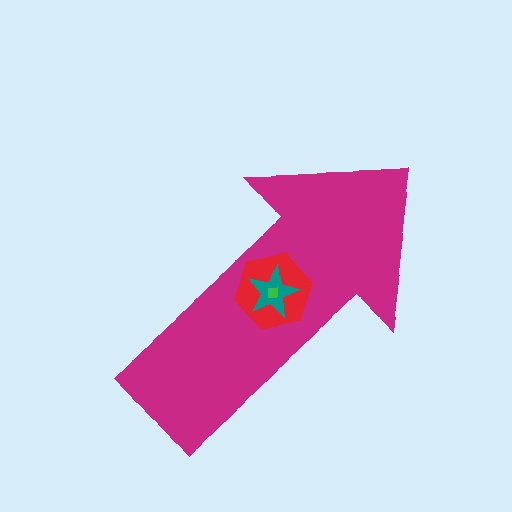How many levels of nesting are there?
4.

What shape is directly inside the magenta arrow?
The red hexagon.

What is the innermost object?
The green square.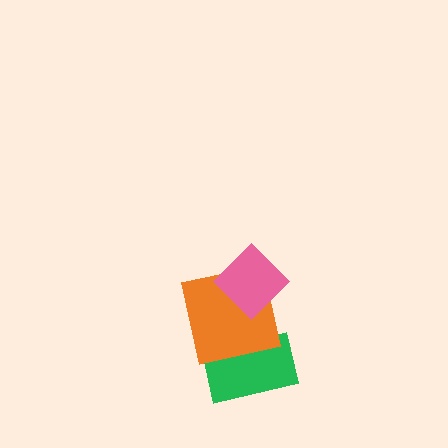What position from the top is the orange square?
The orange square is 2nd from the top.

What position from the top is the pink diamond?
The pink diamond is 1st from the top.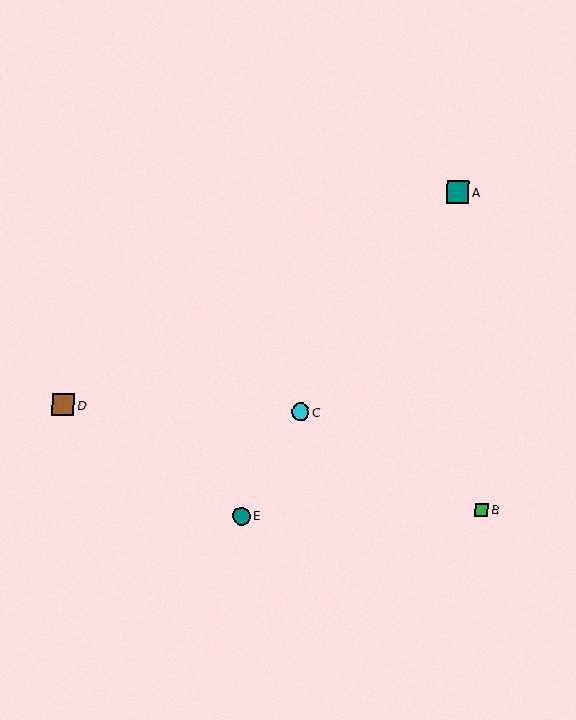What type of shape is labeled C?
Shape C is a cyan circle.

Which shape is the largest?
The teal square (labeled A) is the largest.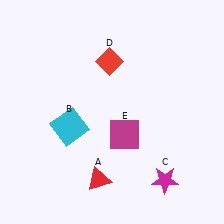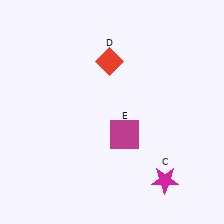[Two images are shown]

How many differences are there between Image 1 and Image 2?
There are 2 differences between the two images.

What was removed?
The red triangle (A), the cyan square (B) were removed in Image 2.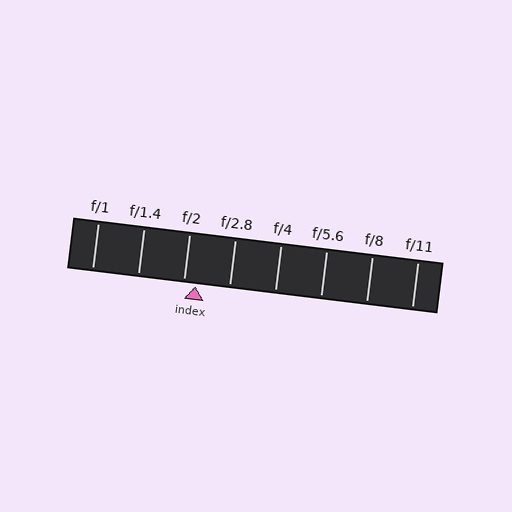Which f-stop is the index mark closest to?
The index mark is closest to f/2.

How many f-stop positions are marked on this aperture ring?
There are 8 f-stop positions marked.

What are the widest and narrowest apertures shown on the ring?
The widest aperture shown is f/1 and the narrowest is f/11.